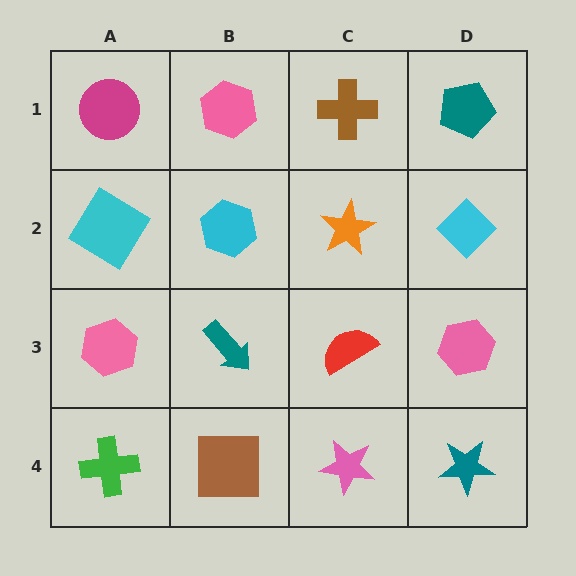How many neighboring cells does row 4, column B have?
3.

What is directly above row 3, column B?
A cyan hexagon.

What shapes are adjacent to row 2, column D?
A teal pentagon (row 1, column D), a pink hexagon (row 3, column D), an orange star (row 2, column C).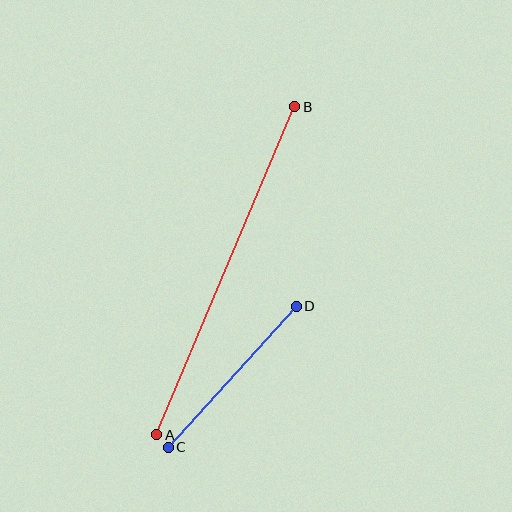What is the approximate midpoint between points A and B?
The midpoint is at approximately (226, 271) pixels.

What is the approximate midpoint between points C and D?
The midpoint is at approximately (232, 377) pixels.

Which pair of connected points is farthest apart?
Points A and B are farthest apart.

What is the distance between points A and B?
The distance is approximately 356 pixels.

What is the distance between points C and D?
The distance is approximately 190 pixels.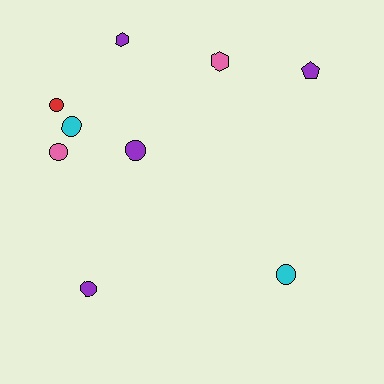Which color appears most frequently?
Purple, with 4 objects.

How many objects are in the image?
There are 9 objects.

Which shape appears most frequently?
Circle, with 6 objects.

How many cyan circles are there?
There are 2 cyan circles.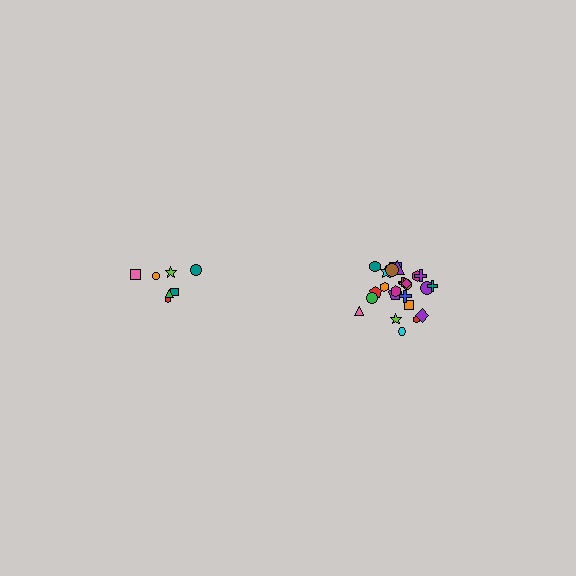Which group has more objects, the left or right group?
The right group.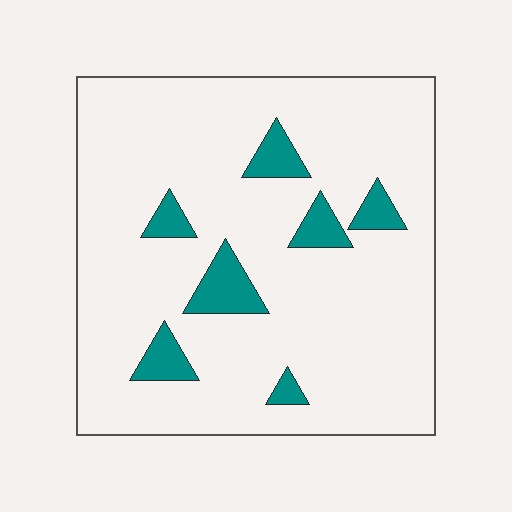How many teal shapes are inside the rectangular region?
7.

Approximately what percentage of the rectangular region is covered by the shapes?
Approximately 10%.